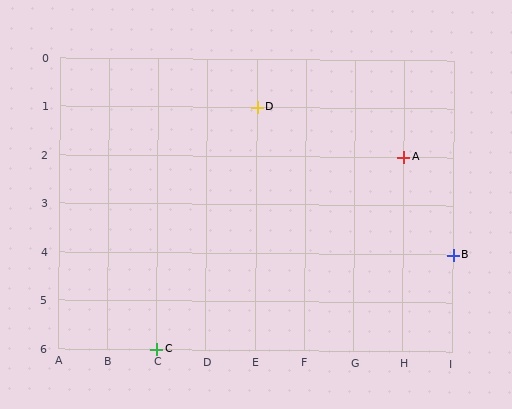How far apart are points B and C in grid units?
Points B and C are 6 columns and 2 rows apart (about 6.3 grid units diagonally).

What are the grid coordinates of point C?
Point C is at grid coordinates (C, 6).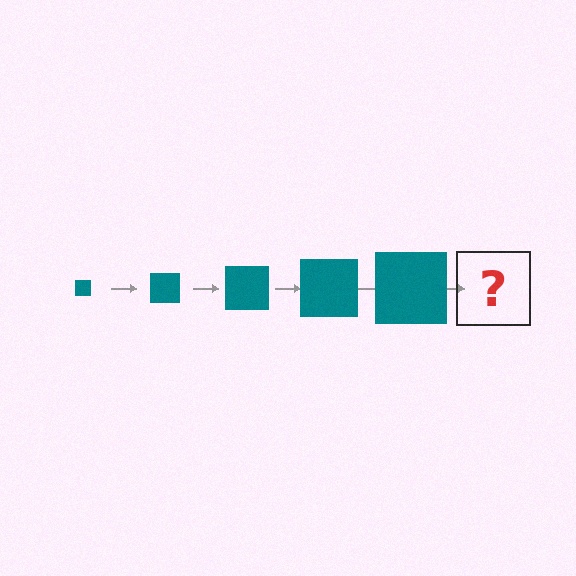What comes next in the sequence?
The next element should be a teal square, larger than the previous one.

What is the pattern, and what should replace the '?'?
The pattern is that the square gets progressively larger each step. The '?' should be a teal square, larger than the previous one.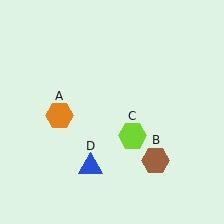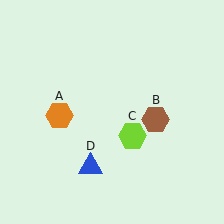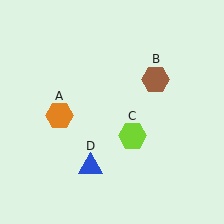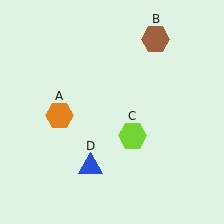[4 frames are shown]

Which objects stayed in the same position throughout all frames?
Orange hexagon (object A) and lime hexagon (object C) and blue triangle (object D) remained stationary.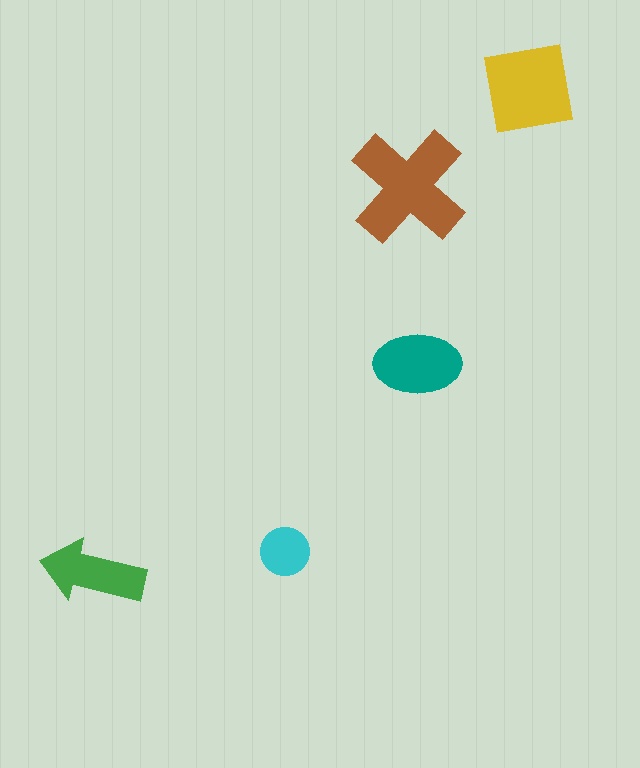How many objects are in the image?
There are 5 objects in the image.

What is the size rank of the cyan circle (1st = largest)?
5th.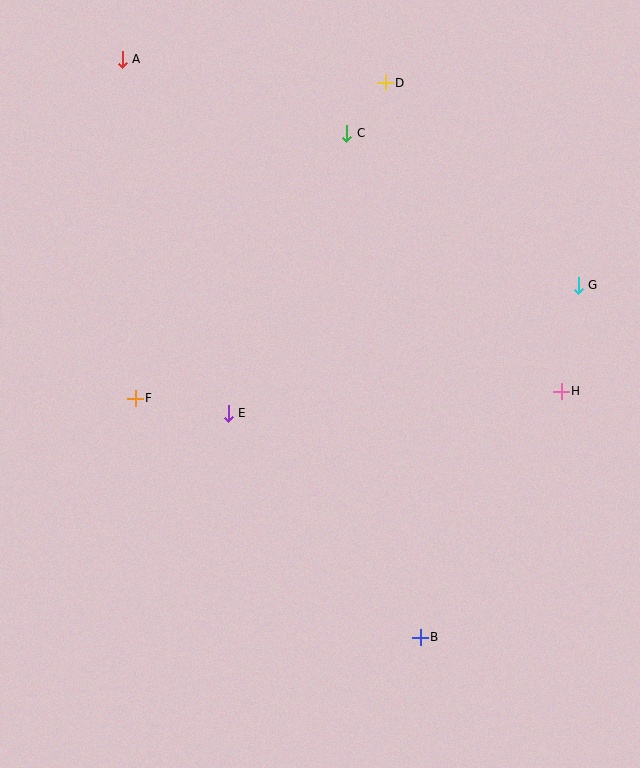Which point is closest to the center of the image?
Point E at (228, 413) is closest to the center.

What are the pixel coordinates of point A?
Point A is at (122, 59).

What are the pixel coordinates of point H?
Point H is at (561, 391).